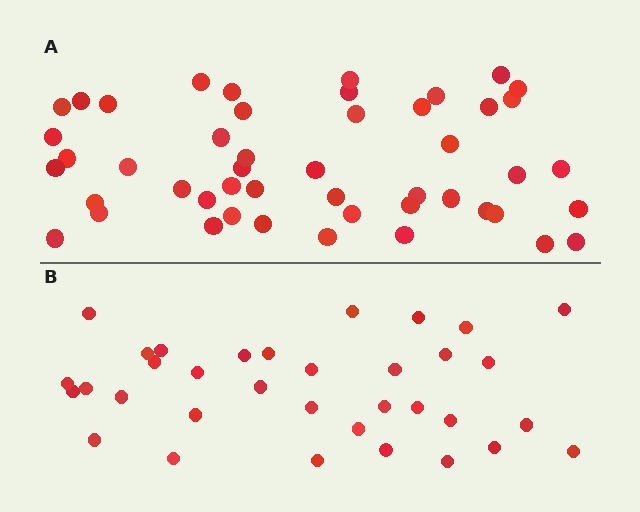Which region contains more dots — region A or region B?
Region A (the top region) has more dots.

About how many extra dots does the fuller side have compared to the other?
Region A has approximately 15 more dots than region B.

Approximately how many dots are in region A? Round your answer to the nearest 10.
About 50 dots. (The exact count is 48, which rounds to 50.)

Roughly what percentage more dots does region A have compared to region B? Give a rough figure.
About 40% more.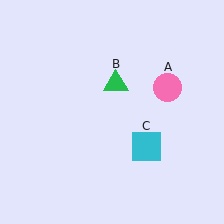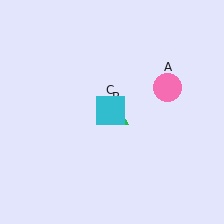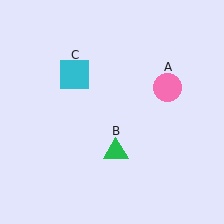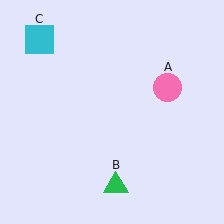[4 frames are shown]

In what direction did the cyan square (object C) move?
The cyan square (object C) moved up and to the left.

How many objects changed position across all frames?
2 objects changed position: green triangle (object B), cyan square (object C).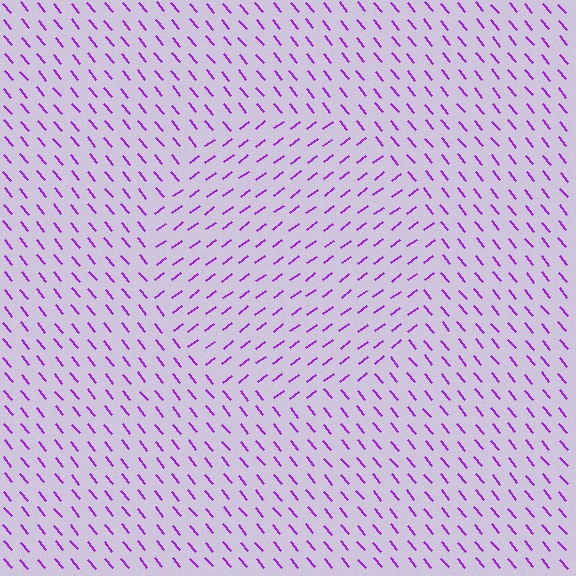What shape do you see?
I see a circle.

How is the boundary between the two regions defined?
The boundary is defined purely by a change in line orientation (approximately 87 degrees difference). All lines are the same color and thickness.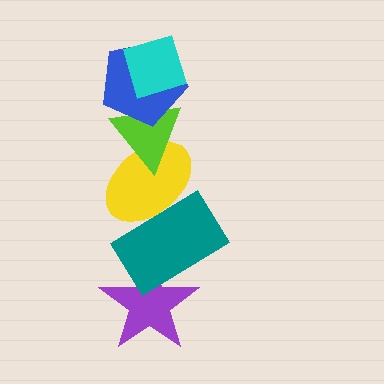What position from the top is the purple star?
The purple star is 6th from the top.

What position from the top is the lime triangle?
The lime triangle is 3rd from the top.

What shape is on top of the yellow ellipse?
The lime triangle is on top of the yellow ellipse.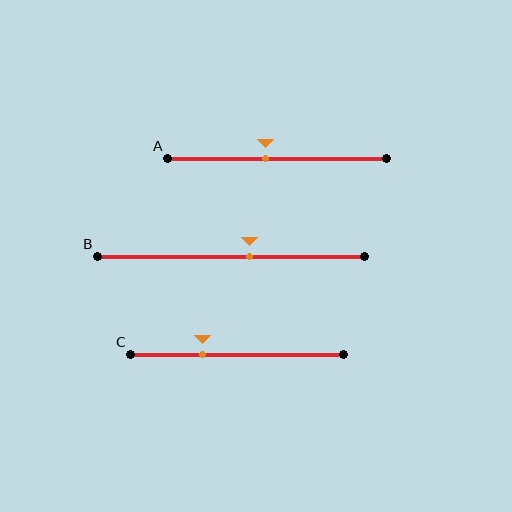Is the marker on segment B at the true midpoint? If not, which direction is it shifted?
No, the marker on segment B is shifted to the right by about 7% of the segment length.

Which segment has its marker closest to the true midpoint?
Segment A has its marker closest to the true midpoint.